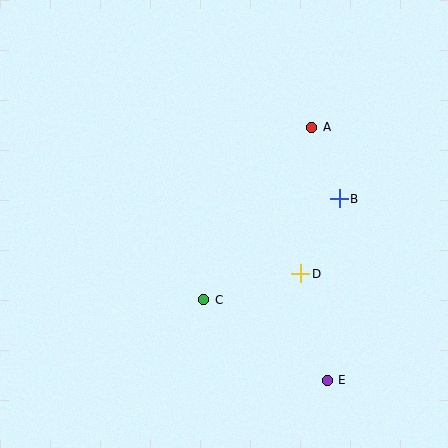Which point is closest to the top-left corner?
Point A is closest to the top-left corner.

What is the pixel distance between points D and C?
The distance between D and C is 101 pixels.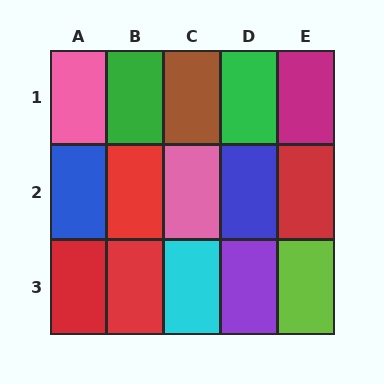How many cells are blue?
2 cells are blue.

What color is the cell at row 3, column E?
Lime.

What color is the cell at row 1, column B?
Green.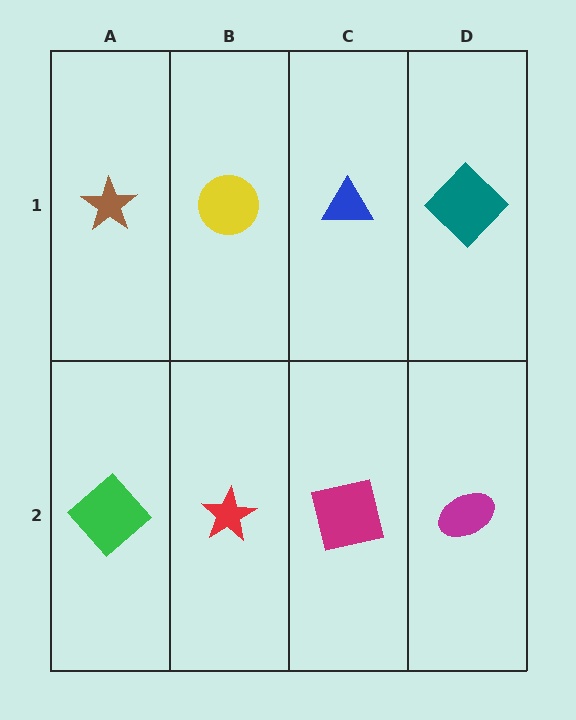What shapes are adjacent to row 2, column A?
A brown star (row 1, column A), a red star (row 2, column B).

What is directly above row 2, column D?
A teal diamond.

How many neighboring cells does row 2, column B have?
3.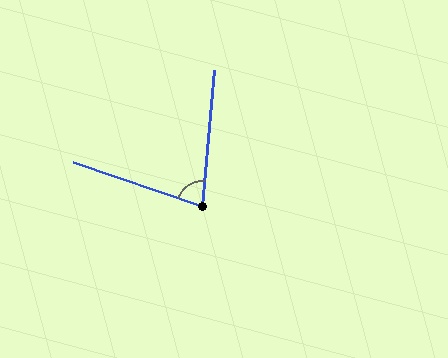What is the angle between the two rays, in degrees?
Approximately 76 degrees.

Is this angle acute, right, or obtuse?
It is acute.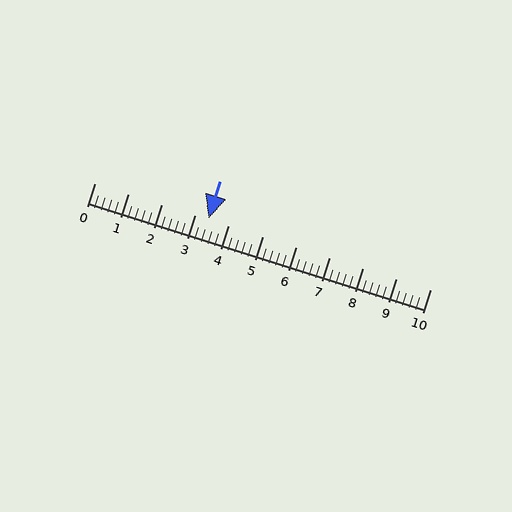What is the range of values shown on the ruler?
The ruler shows values from 0 to 10.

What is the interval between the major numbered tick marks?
The major tick marks are spaced 1 units apart.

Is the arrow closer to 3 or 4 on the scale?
The arrow is closer to 3.